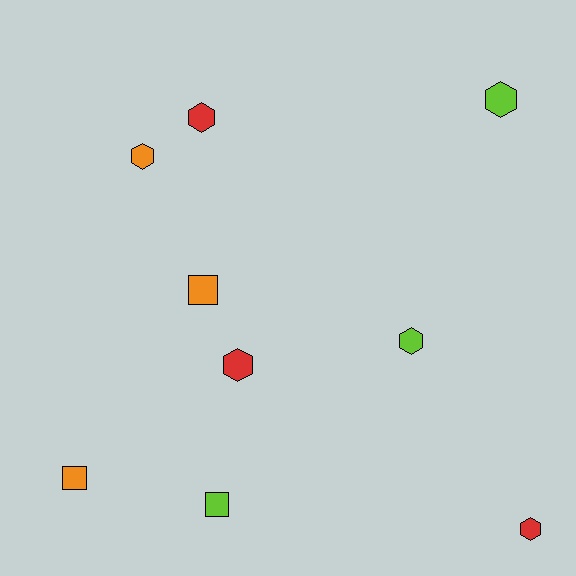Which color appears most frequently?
Orange, with 3 objects.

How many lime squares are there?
There is 1 lime square.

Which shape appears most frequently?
Hexagon, with 6 objects.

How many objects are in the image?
There are 9 objects.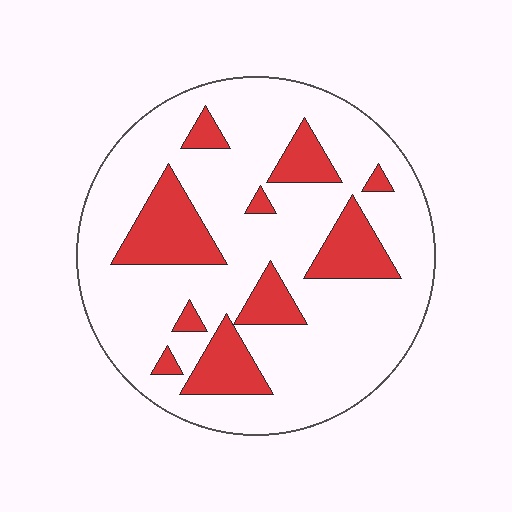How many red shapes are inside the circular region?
10.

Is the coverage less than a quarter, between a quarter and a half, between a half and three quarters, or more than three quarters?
Less than a quarter.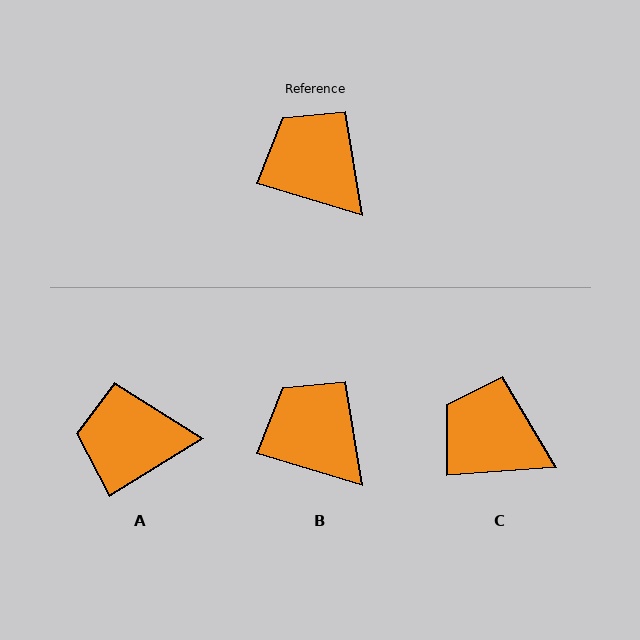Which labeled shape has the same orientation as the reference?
B.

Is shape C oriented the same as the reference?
No, it is off by about 21 degrees.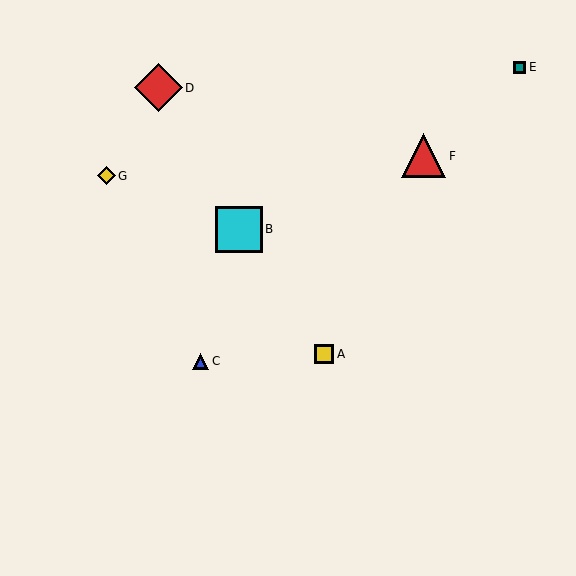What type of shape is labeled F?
Shape F is a red triangle.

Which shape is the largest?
The red diamond (labeled D) is the largest.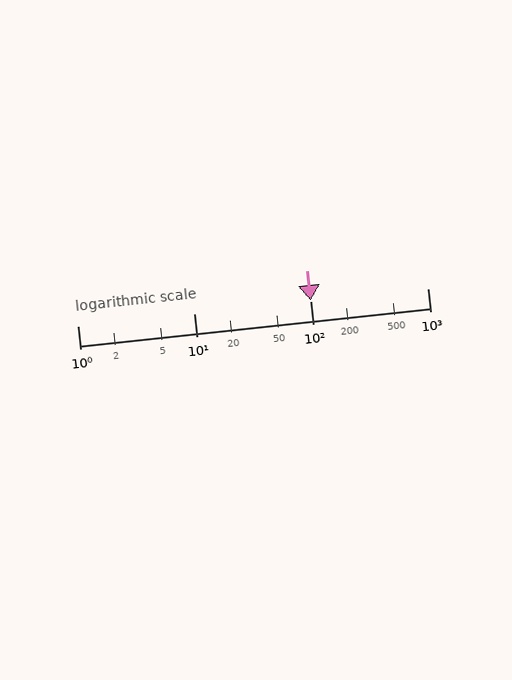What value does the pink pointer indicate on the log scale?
The pointer indicates approximately 99.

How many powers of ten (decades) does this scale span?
The scale spans 3 decades, from 1 to 1000.